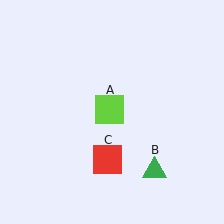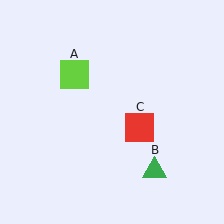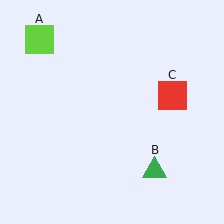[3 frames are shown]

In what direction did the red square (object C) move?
The red square (object C) moved up and to the right.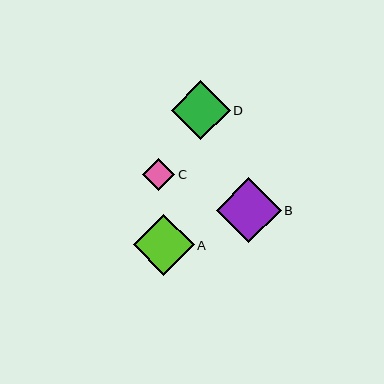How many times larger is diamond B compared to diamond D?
Diamond B is approximately 1.1 times the size of diamond D.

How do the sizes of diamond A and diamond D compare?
Diamond A and diamond D are approximately the same size.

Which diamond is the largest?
Diamond B is the largest with a size of approximately 65 pixels.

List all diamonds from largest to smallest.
From largest to smallest: B, A, D, C.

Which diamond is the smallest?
Diamond C is the smallest with a size of approximately 32 pixels.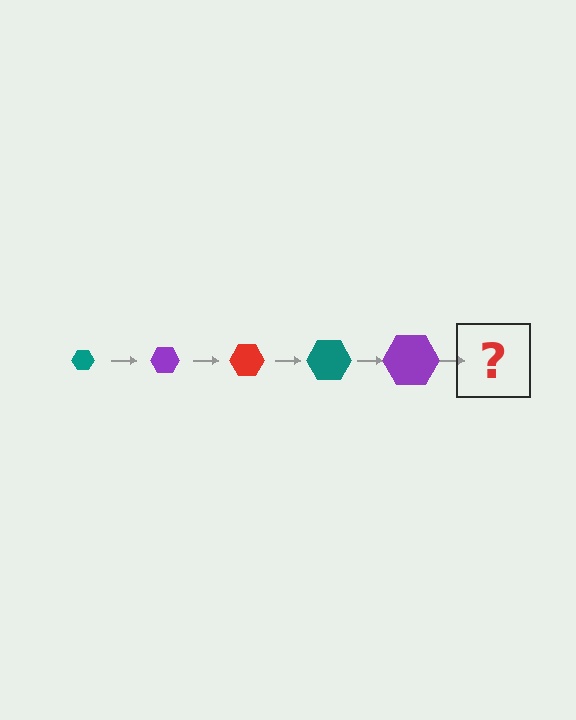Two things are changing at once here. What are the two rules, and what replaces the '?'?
The two rules are that the hexagon grows larger each step and the color cycles through teal, purple, and red. The '?' should be a red hexagon, larger than the previous one.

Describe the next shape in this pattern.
It should be a red hexagon, larger than the previous one.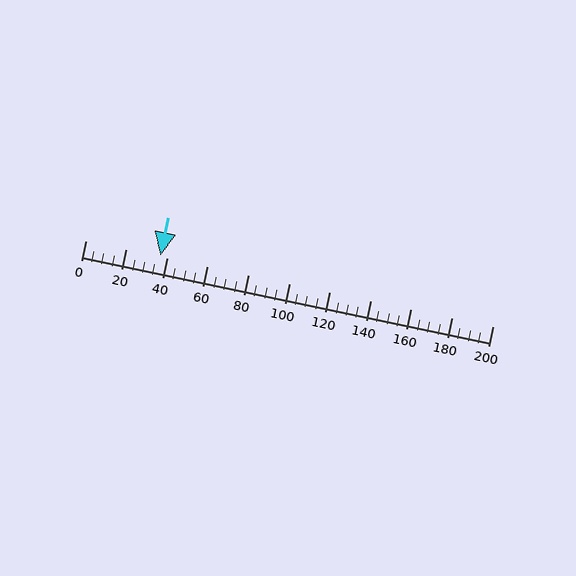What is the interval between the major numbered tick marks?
The major tick marks are spaced 20 units apart.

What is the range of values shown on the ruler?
The ruler shows values from 0 to 200.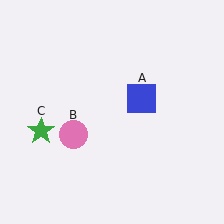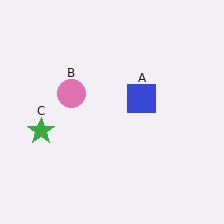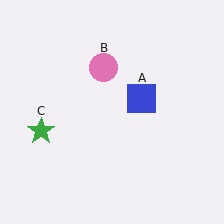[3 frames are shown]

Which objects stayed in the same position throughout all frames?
Blue square (object A) and green star (object C) remained stationary.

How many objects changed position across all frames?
1 object changed position: pink circle (object B).